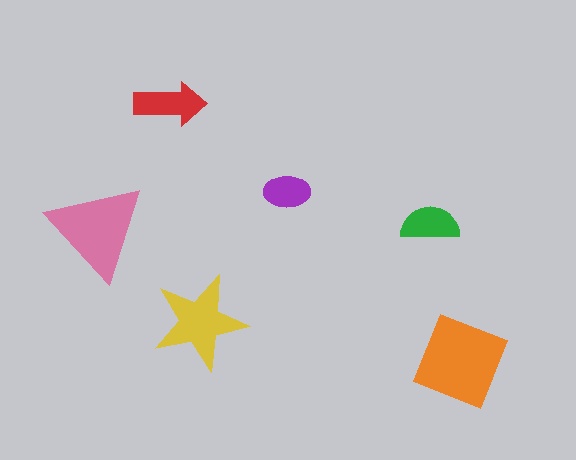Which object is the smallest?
The purple ellipse.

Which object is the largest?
The orange square.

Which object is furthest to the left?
The pink triangle is leftmost.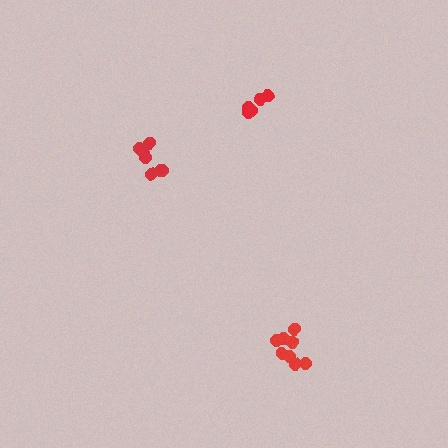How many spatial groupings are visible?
There are 3 spatial groupings.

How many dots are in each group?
Group 1: 7 dots, Group 2: 8 dots, Group 3: 5 dots (20 total).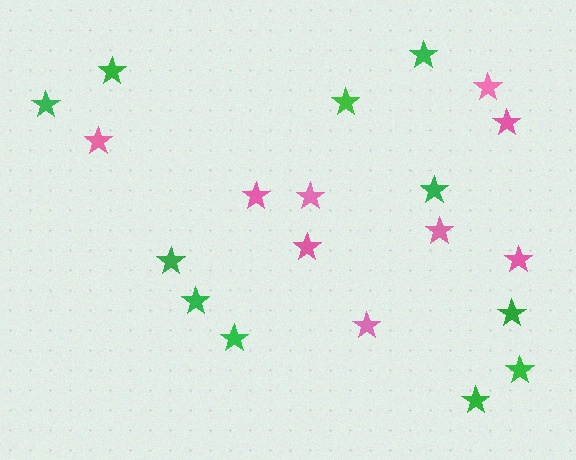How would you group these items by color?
There are 2 groups: one group of pink stars (9) and one group of green stars (11).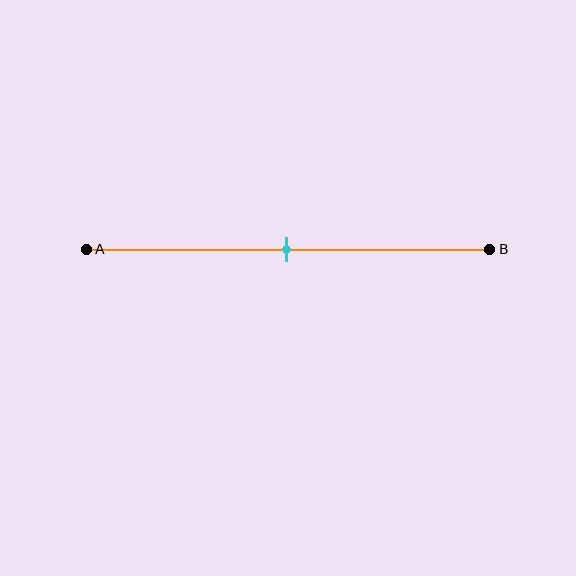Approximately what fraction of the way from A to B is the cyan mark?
The cyan mark is approximately 50% of the way from A to B.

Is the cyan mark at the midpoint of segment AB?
Yes, the mark is approximately at the midpoint.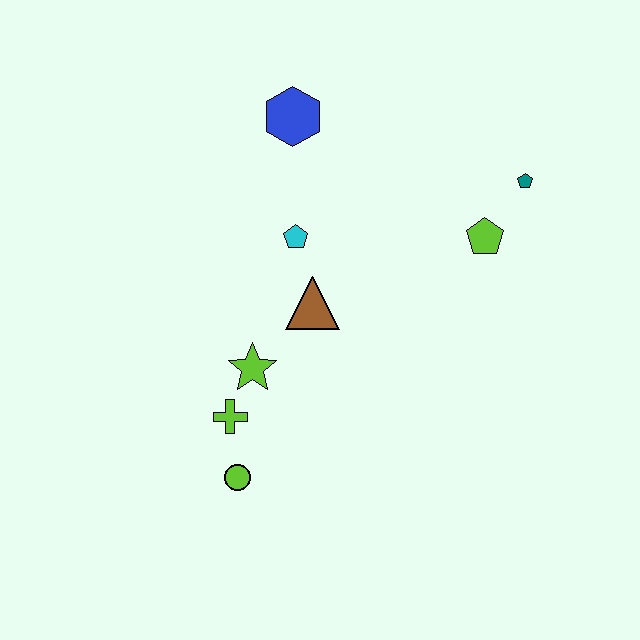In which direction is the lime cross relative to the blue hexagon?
The lime cross is below the blue hexagon.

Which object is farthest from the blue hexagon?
The lime circle is farthest from the blue hexagon.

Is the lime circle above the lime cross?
No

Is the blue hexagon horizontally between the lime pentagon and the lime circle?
Yes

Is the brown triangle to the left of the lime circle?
No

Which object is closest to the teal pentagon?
The lime pentagon is closest to the teal pentagon.